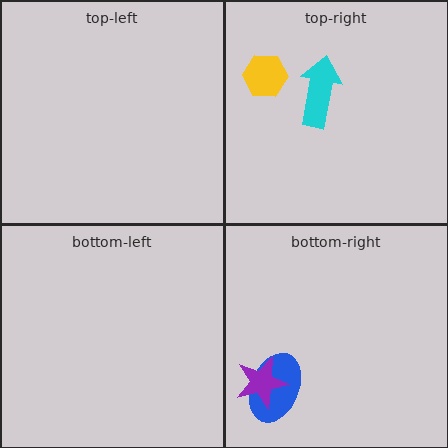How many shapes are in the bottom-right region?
2.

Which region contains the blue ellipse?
The bottom-right region.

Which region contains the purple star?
The bottom-right region.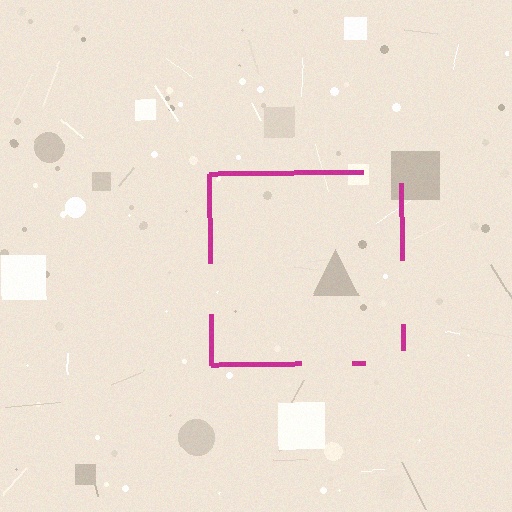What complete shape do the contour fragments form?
The contour fragments form a square.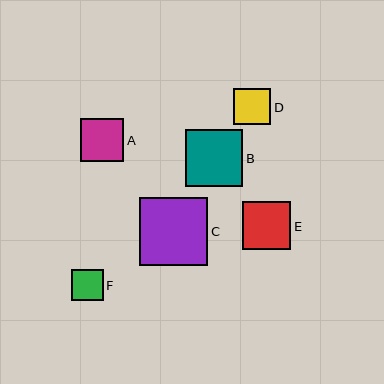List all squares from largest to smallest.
From largest to smallest: C, B, E, A, D, F.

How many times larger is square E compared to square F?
Square E is approximately 1.5 times the size of square F.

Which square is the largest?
Square C is the largest with a size of approximately 68 pixels.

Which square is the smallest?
Square F is the smallest with a size of approximately 32 pixels.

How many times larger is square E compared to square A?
Square E is approximately 1.1 times the size of square A.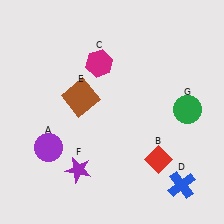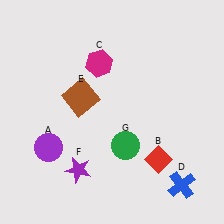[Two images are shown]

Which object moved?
The green circle (G) moved left.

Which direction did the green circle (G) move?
The green circle (G) moved left.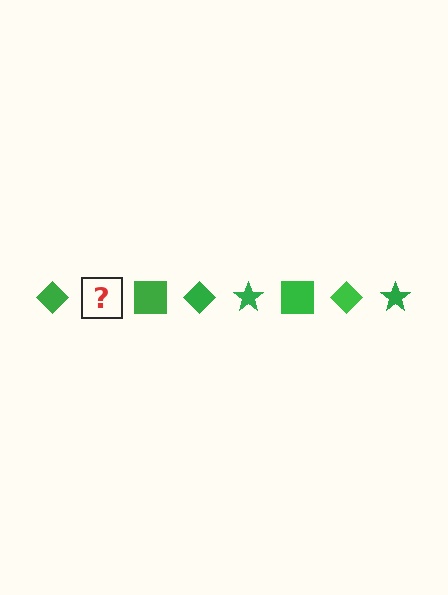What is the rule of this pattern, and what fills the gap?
The rule is that the pattern cycles through diamond, star, square shapes in green. The gap should be filled with a green star.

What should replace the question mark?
The question mark should be replaced with a green star.